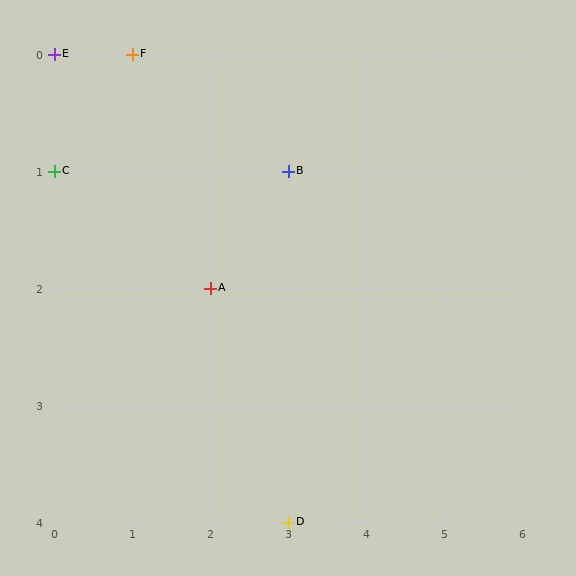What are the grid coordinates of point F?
Point F is at grid coordinates (1, 0).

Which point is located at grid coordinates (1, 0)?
Point F is at (1, 0).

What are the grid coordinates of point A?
Point A is at grid coordinates (2, 2).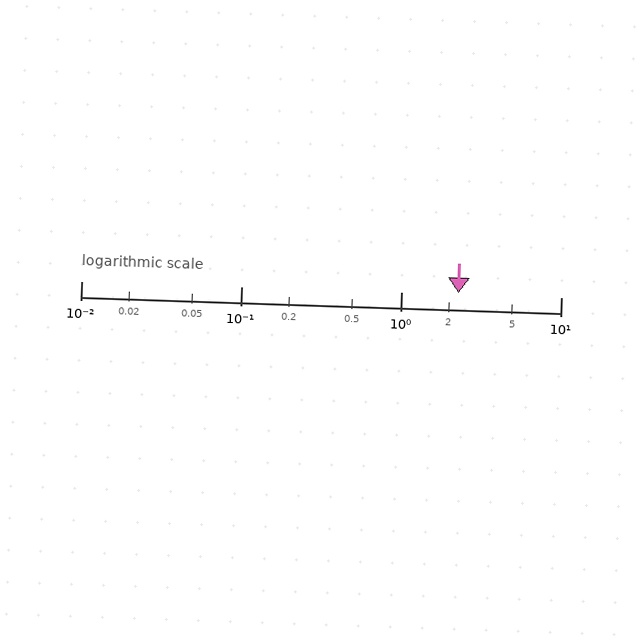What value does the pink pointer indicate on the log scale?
The pointer indicates approximately 2.3.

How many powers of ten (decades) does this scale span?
The scale spans 3 decades, from 0.01 to 10.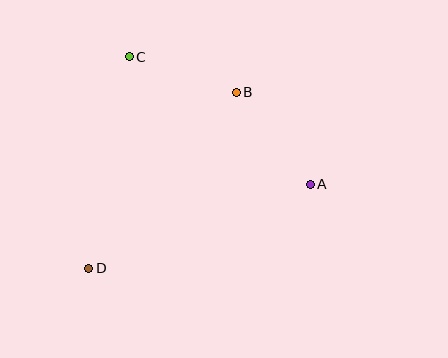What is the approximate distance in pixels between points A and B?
The distance between A and B is approximately 118 pixels.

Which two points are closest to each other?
Points B and C are closest to each other.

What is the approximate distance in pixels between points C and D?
The distance between C and D is approximately 216 pixels.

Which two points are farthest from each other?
Points A and D are farthest from each other.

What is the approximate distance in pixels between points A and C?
The distance between A and C is approximately 222 pixels.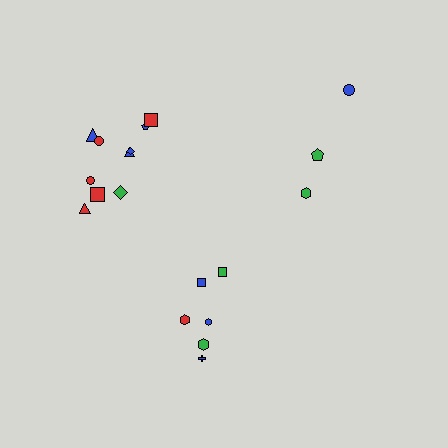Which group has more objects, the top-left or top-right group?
The top-left group.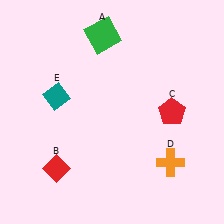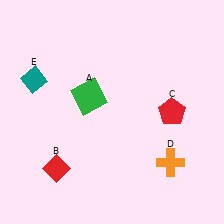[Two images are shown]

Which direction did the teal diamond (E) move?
The teal diamond (E) moved left.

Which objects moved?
The objects that moved are: the green square (A), the teal diamond (E).